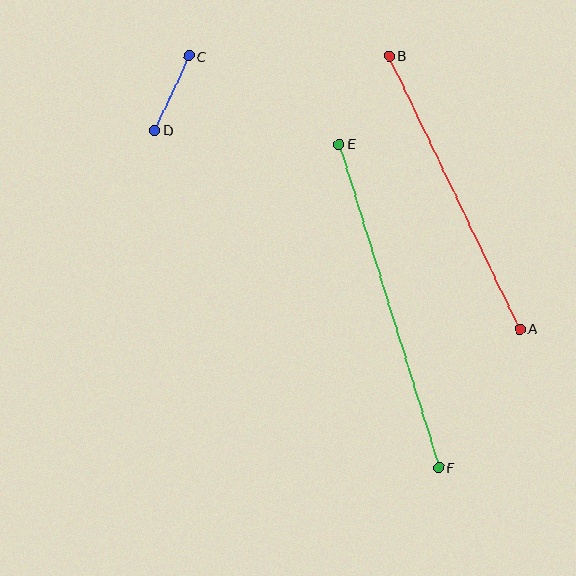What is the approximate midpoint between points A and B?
The midpoint is at approximately (454, 192) pixels.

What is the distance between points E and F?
The distance is approximately 338 pixels.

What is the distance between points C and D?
The distance is approximately 82 pixels.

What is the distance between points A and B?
The distance is approximately 303 pixels.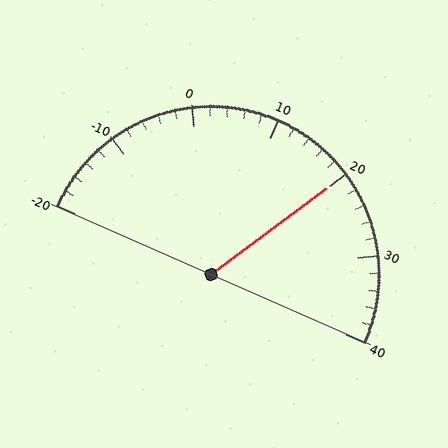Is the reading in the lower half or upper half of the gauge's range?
The reading is in the upper half of the range (-20 to 40).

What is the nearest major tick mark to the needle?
The nearest major tick mark is 20.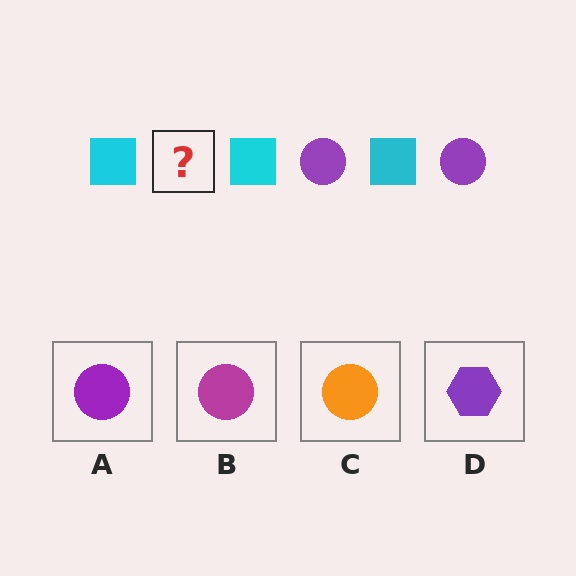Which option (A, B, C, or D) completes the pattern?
A.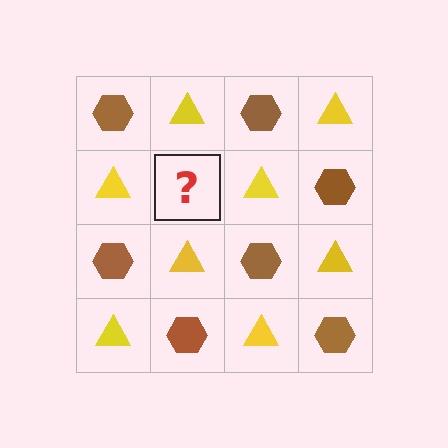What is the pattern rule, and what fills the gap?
The rule is that it alternates brown hexagon and yellow triangle in a checkerboard pattern. The gap should be filled with a brown hexagon.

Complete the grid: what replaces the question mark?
The question mark should be replaced with a brown hexagon.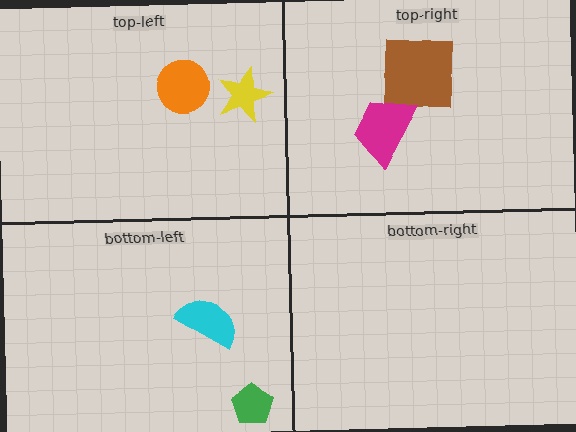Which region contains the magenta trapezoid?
The top-right region.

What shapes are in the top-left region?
The orange circle, the yellow star.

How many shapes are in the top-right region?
2.